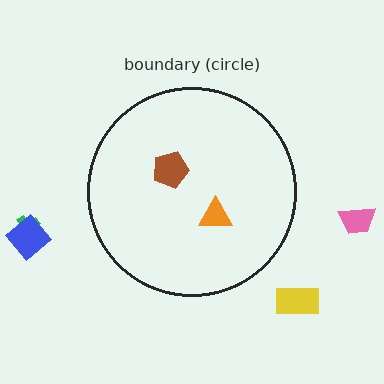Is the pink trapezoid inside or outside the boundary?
Outside.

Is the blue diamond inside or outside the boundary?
Outside.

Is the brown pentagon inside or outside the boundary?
Inside.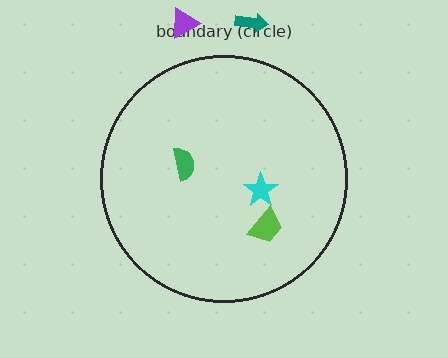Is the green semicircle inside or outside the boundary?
Inside.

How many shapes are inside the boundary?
3 inside, 2 outside.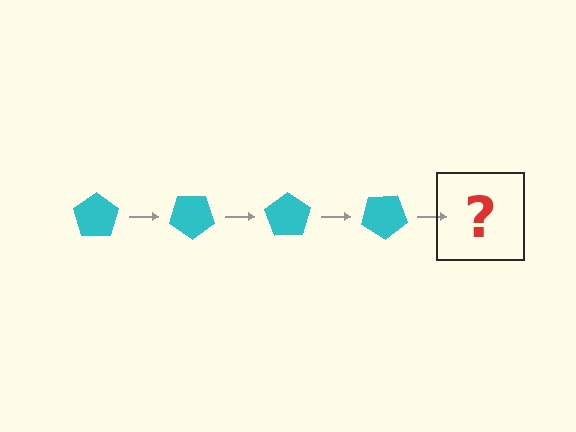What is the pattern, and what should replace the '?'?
The pattern is that the pentagon rotates 35 degrees each step. The '?' should be a cyan pentagon rotated 140 degrees.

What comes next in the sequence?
The next element should be a cyan pentagon rotated 140 degrees.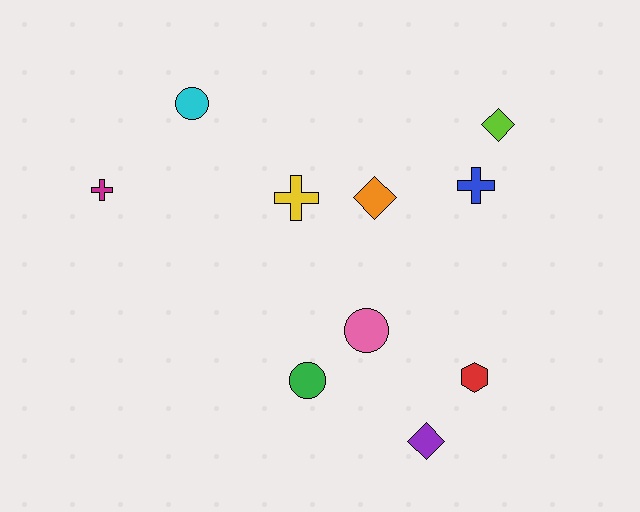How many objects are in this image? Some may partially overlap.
There are 10 objects.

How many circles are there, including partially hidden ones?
There are 3 circles.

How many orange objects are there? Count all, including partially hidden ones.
There is 1 orange object.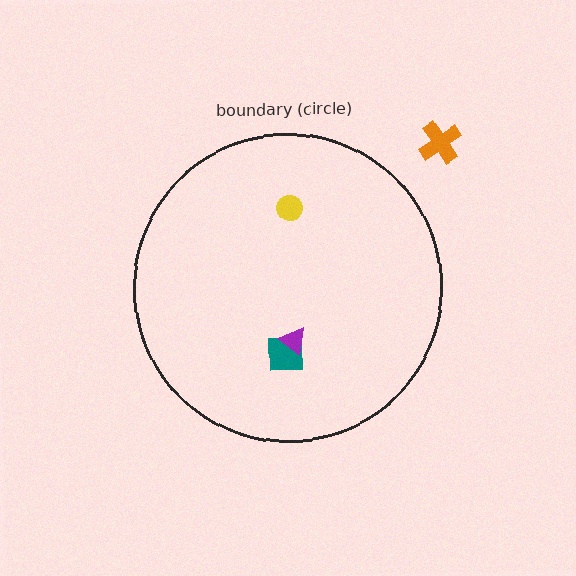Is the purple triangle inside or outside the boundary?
Inside.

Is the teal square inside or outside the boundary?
Inside.